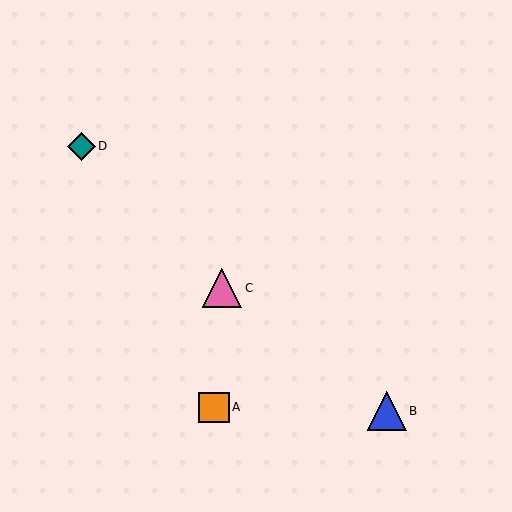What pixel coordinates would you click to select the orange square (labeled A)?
Click at (214, 407) to select the orange square A.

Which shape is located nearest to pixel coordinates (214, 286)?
The pink triangle (labeled C) at (222, 288) is nearest to that location.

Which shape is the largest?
The pink triangle (labeled C) is the largest.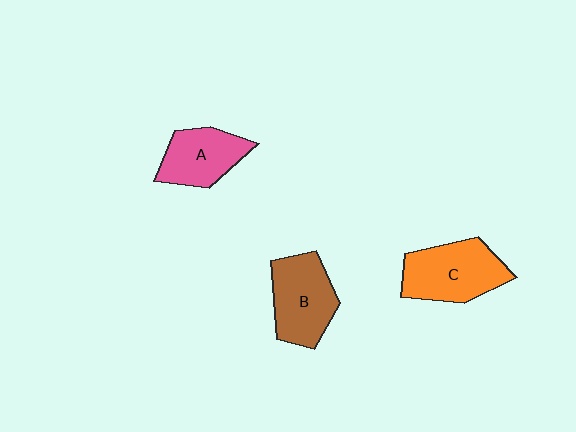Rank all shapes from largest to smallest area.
From largest to smallest: C (orange), B (brown), A (pink).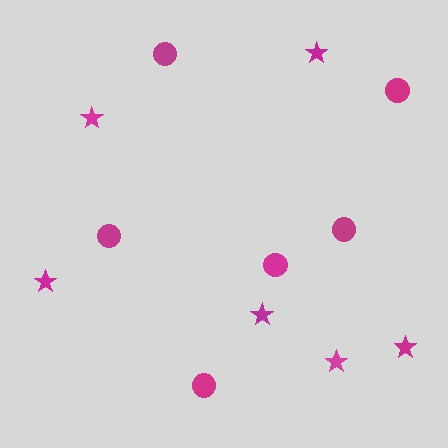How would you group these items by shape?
There are 2 groups: one group of circles (6) and one group of stars (6).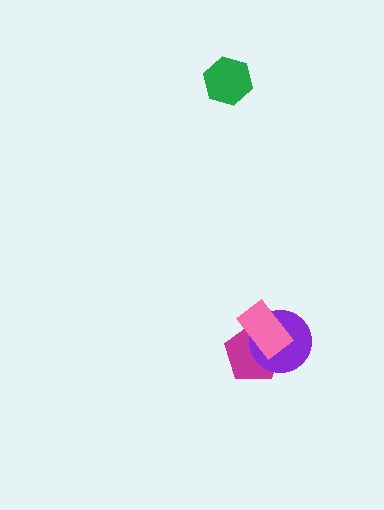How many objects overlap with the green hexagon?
0 objects overlap with the green hexagon.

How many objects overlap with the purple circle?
2 objects overlap with the purple circle.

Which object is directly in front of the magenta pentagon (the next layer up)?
The purple circle is directly in front of the magenta pentagon.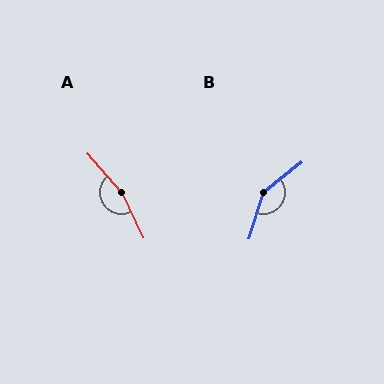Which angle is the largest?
A, at approximately 164 degrees.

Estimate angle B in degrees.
Approximately 146 degrees.